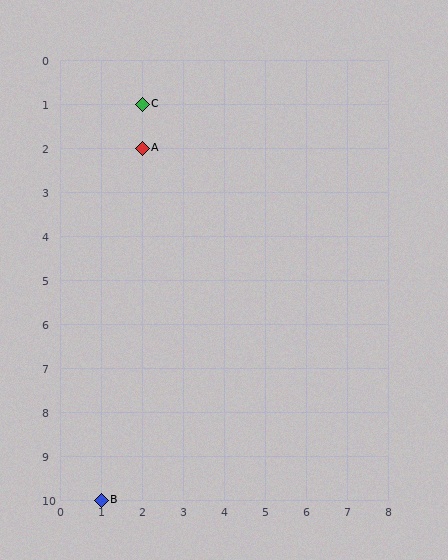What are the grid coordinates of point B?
Point B is at grid coordinates (1, 10).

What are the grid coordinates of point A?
Point A is at grid coordinates (2, 2).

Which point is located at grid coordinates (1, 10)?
Point B is at (1, 10).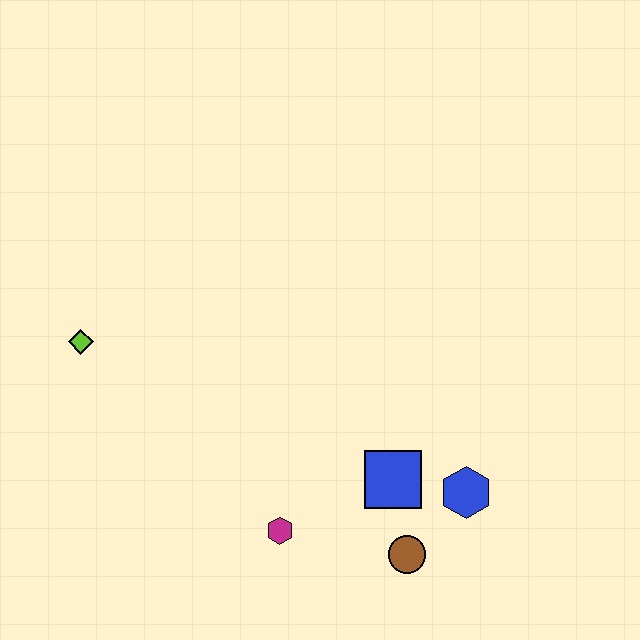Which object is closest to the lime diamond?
The magenta hexagon is closest to the lime diamond.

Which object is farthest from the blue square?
The lime diamond is farthest from the blue square.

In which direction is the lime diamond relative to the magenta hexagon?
The lime diamond is to the left of the magenta hexagon.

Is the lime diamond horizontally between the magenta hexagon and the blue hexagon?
No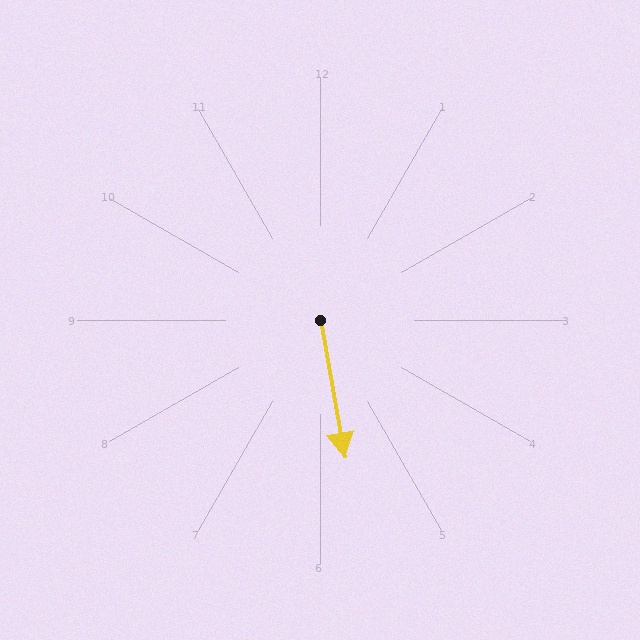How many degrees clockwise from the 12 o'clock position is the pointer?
Approximately 170 degrees.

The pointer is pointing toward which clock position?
Roughly 6 o'clock.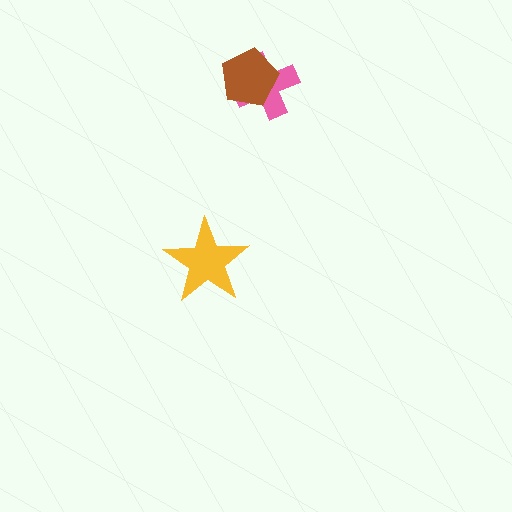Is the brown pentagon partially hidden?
No, no other shape covers it.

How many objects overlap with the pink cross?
1 object overlaps with the pink cross.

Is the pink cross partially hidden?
Yes, it is partially covered by another shape.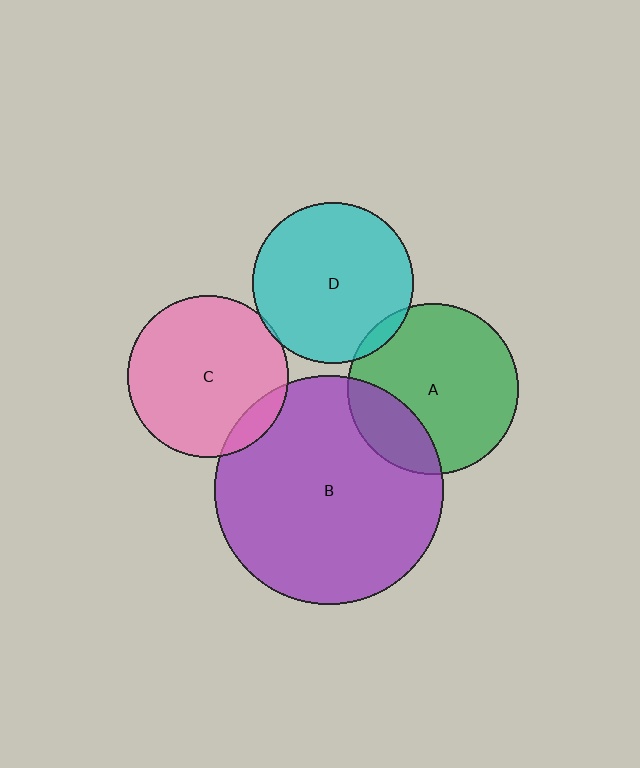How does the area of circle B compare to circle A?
Approximately 1.8 times.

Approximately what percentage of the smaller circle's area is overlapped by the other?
Approximately 25%.